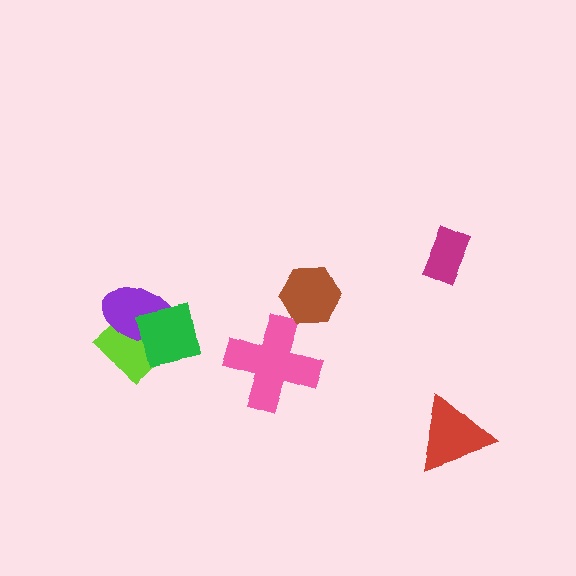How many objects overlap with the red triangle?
0 objects overlap with the red triangle.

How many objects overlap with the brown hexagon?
0 objects overlap with the brown hexagon.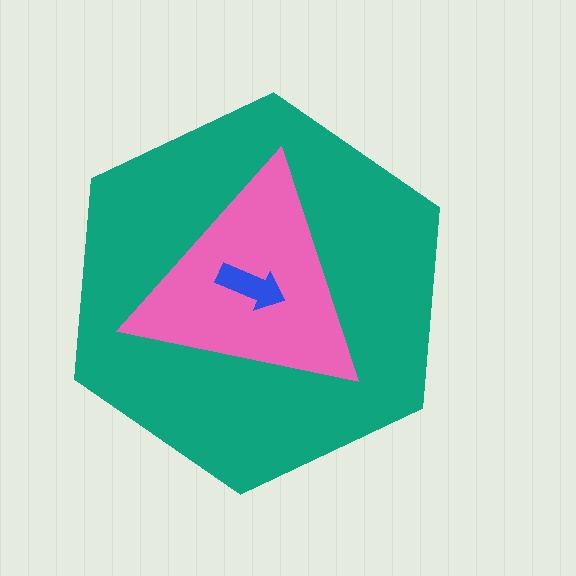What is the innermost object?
The blue arrow.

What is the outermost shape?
The teal hexagon.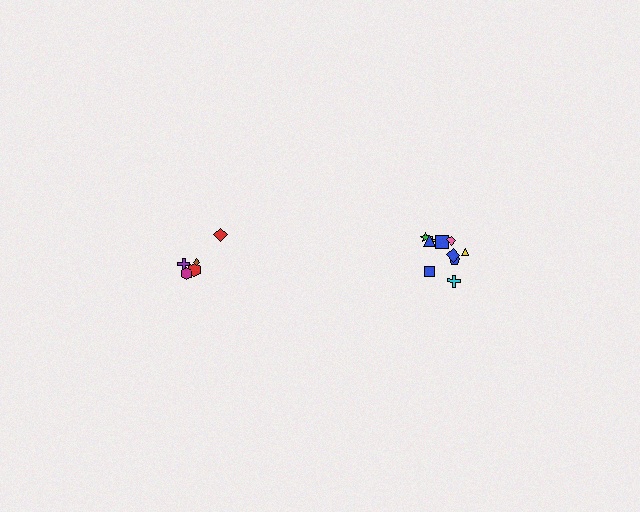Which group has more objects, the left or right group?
The right group.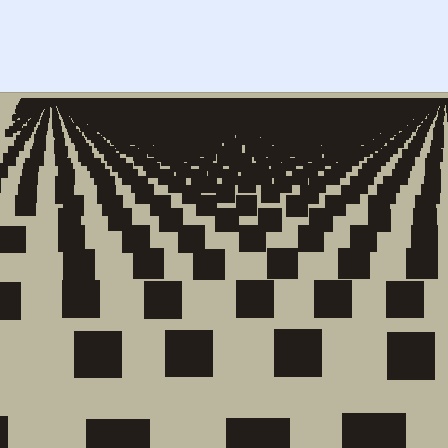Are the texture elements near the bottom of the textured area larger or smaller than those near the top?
Larger. Near the bottom, elements are closer to the viewer and appear at a bigger on-screen size.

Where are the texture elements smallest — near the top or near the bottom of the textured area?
Near the top.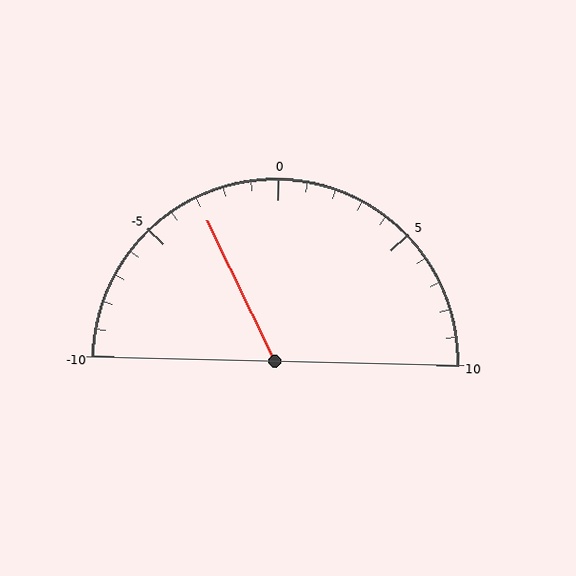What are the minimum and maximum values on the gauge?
The gauge ranges from -10 to 10.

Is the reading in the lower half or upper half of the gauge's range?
The reading is in the lower half of the range (-10 to 10).